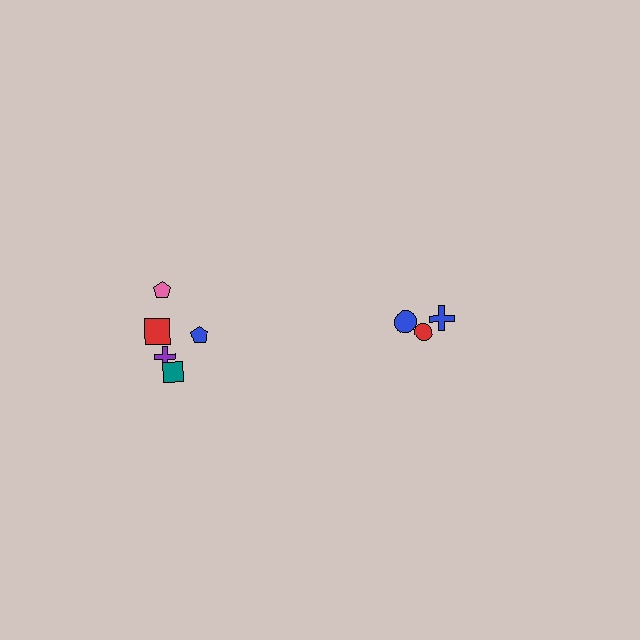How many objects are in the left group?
There are 5 objects.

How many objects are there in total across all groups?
There are 8 objects.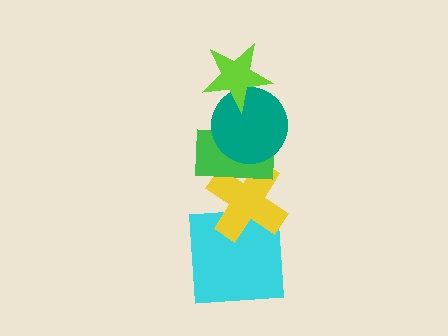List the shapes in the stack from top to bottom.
From top to bottom: the lime star, the teal circle, the green rectangle, the yellow cross, the cyan square.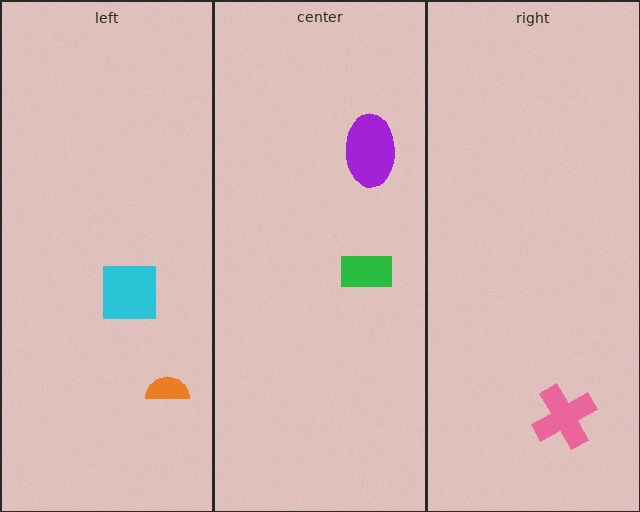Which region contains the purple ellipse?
The center region.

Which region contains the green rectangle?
The center region.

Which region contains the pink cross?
The right region.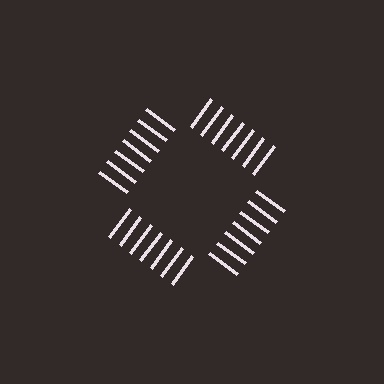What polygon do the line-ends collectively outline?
An illusory square — the line segments terminate on its edges but no continuous stroke is drawn.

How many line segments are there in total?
28 — 7 along each of the 4 edges.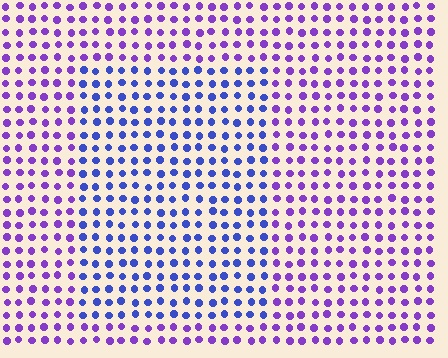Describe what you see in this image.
The image is filled with small purple elements in a uniform arrangement. A rectangle-shaped region is visible where the elements are tinted to a slightly different hue, forming a subtle color boundary.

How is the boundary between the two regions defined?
The boundary is defined purely by a slight shift in hue (about 39 degrees). Spacing, size, and orientation are identical on both sides.